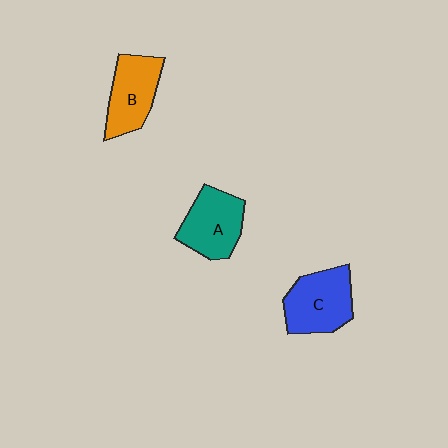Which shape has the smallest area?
Shape B (orange).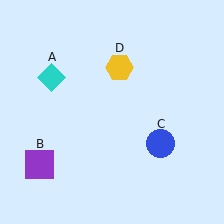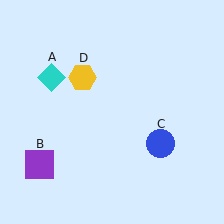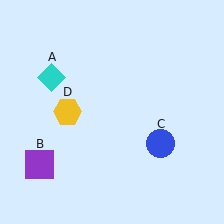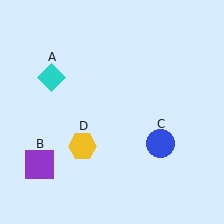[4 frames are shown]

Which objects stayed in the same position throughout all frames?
Cyan diamond (object A) and purple square (object B) and blue circle (object C) remained stationary.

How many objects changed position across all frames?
1 object changed position: yellow hexagon (object D).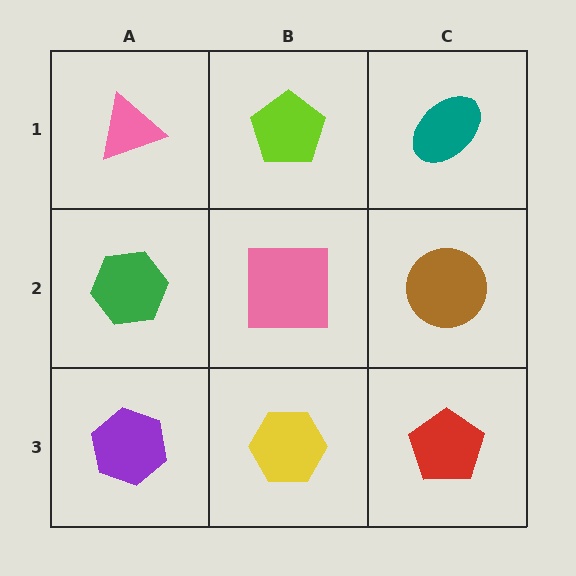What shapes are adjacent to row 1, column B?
A pink square (row 2, column B), a pink triangle (row 1, column A), a teal ellipse (row 1, column C).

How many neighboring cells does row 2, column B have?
4.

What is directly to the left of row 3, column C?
A yellow hexagon.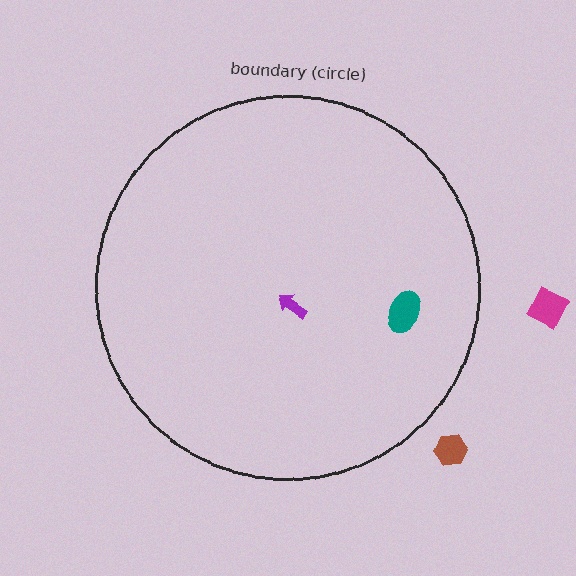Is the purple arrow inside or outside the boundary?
Inside.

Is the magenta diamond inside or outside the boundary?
Outside.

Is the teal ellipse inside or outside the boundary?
Inside.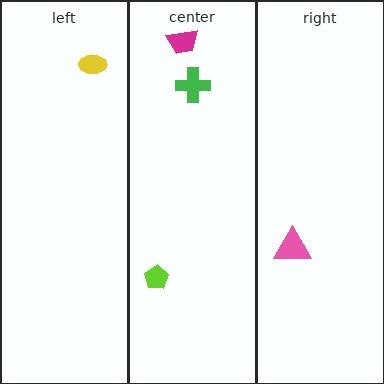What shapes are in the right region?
The pink triangle.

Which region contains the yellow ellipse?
The left region.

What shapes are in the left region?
The yellow ellipse.